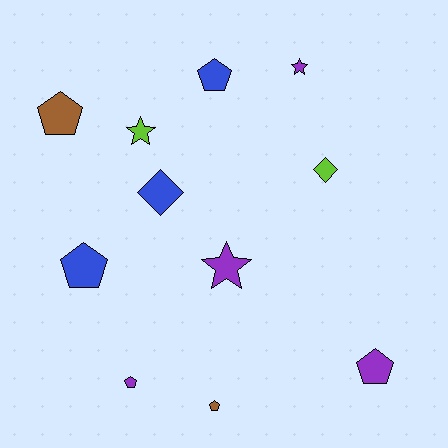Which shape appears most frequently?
Pentagon, with 6 objects.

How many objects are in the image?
There are 11 objects.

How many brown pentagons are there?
There are 2 brown pentagons.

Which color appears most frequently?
Purple, with 4 objects.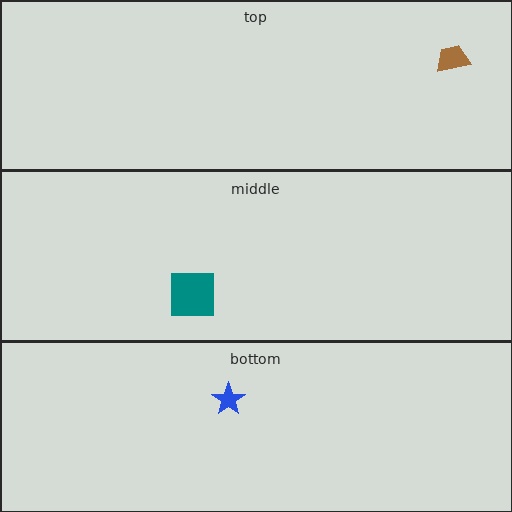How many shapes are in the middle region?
1.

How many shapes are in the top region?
1.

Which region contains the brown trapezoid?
The top region.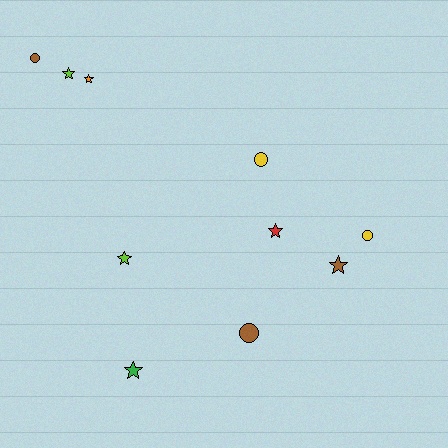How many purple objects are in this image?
There are no purple objects.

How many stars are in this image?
There are 6 stars.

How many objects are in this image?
There are 10 objects.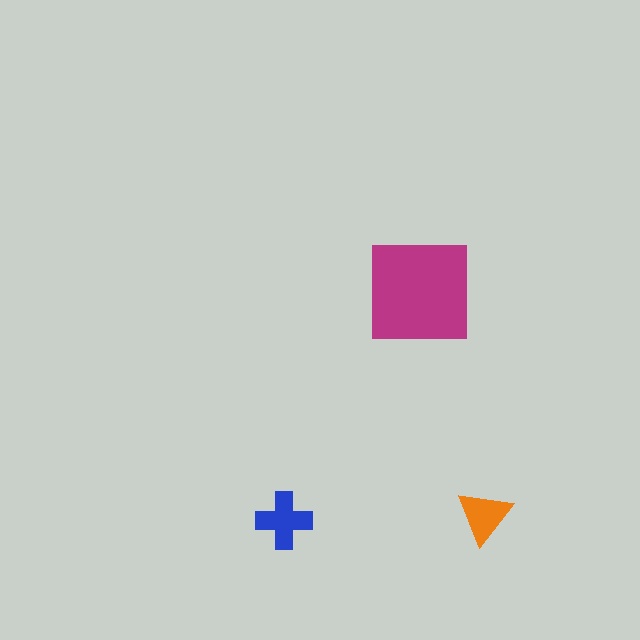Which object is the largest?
The magenta square.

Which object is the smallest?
The orange triangle.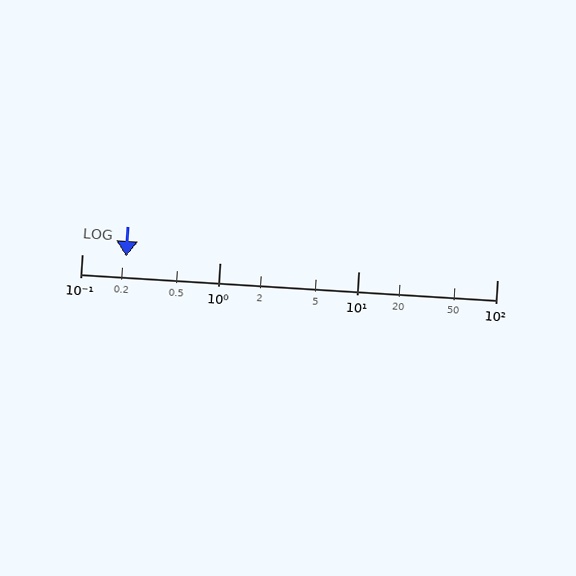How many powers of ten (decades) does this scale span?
The scale spans 3 decades, from 0.1 to 100.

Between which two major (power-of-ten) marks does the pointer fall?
The pointer is between 0.1 and 1.